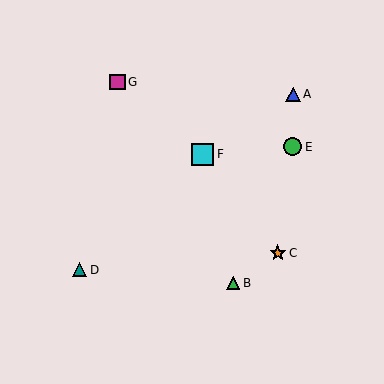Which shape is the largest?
The cyan square (labeled F) is the largest.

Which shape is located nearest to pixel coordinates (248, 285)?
The green triangle (labeled B) at (233, 283) is nearest to that location.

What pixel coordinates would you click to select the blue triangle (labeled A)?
Click at (293, 94) to select the blue triangle A.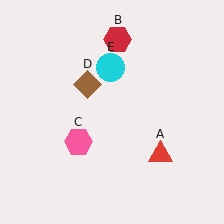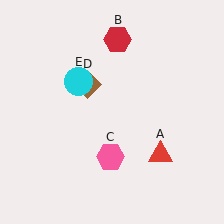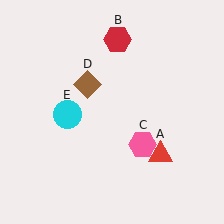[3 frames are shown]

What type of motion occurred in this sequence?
The pink hexagon (object C), cyan circle (object E) rotated counterclockwise around the center of the scene.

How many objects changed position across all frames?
2 objects changed position: pink hexagon (object C), cyan circle (object E).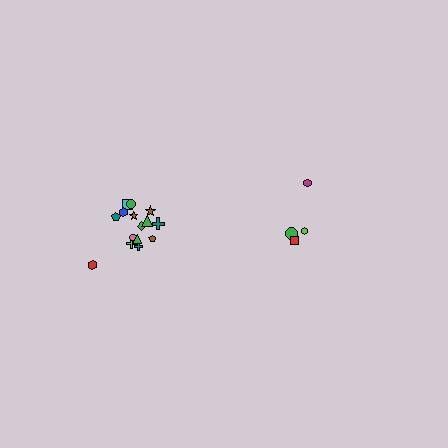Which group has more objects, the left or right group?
The left group.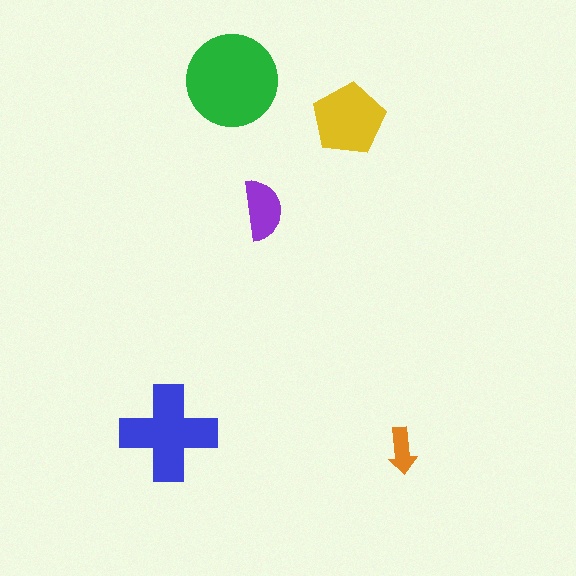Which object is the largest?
The green circle.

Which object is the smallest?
The orange arrow.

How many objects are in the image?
There are 5 objects in the image.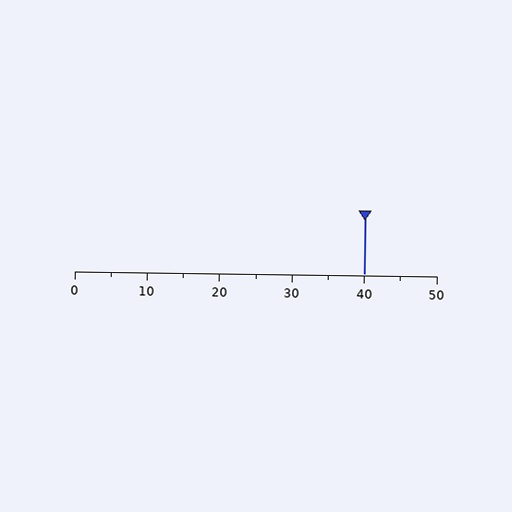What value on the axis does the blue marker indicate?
The marker indicates approximately 40.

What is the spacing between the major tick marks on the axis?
The major ticks are spaced 10 apart.